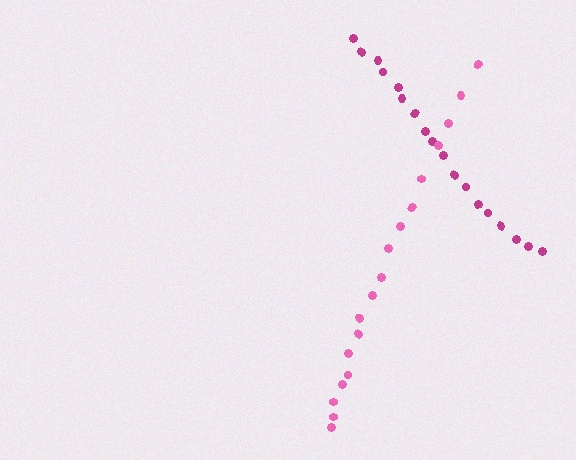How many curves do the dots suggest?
There are 2 distinct paths.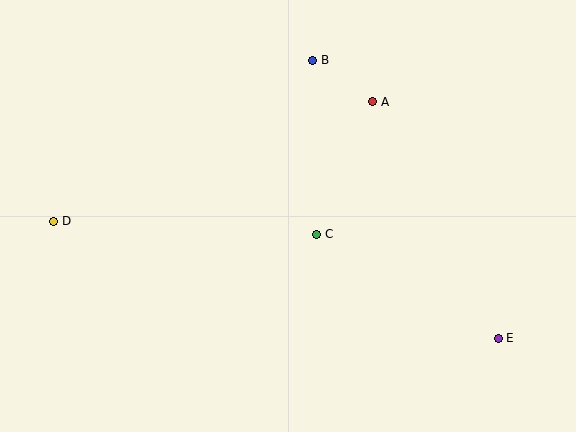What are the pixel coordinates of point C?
Point C is at (317, 234).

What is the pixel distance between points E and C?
The distance between E and C is 209 pixels.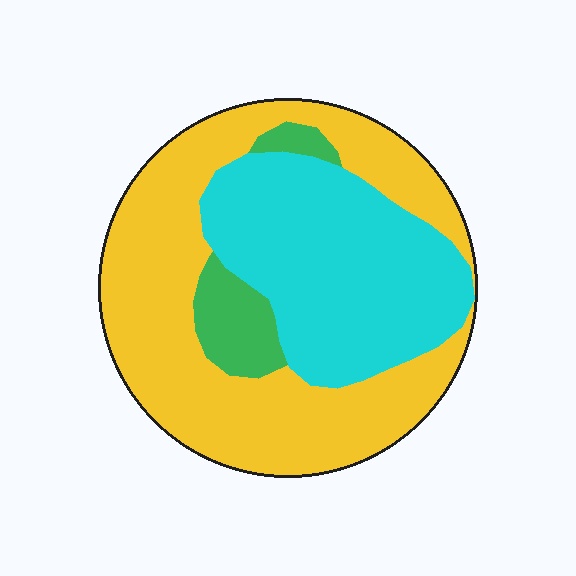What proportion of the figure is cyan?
Cyan covers around 35% of the figure.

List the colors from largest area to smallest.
From largest to smallest: yellow, cyan, green.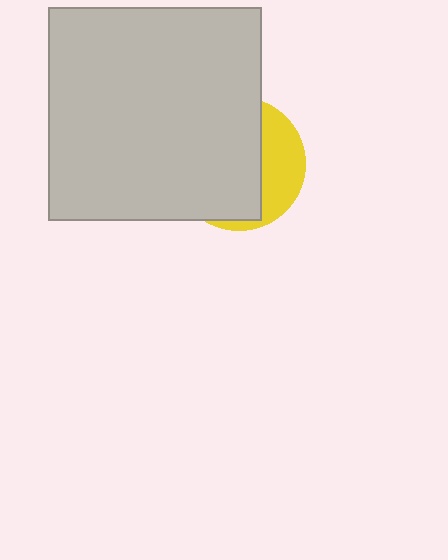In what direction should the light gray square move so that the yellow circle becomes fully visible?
The light gray square should move left. That is the shortest direction to clear the overlap and leave the yellow circle fully visible.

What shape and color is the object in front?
The object in front is a light gray square.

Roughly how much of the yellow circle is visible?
A small part of it is visible (roughly 32%).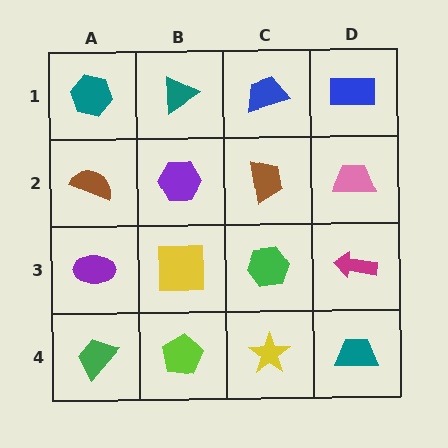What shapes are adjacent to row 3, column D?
A pink trapezoid (row 2, column D), a teal trapezoid (row 4, column D), a green hexagon (row 3, column C).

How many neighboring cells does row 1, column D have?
2.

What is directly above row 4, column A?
A purple ellipse.